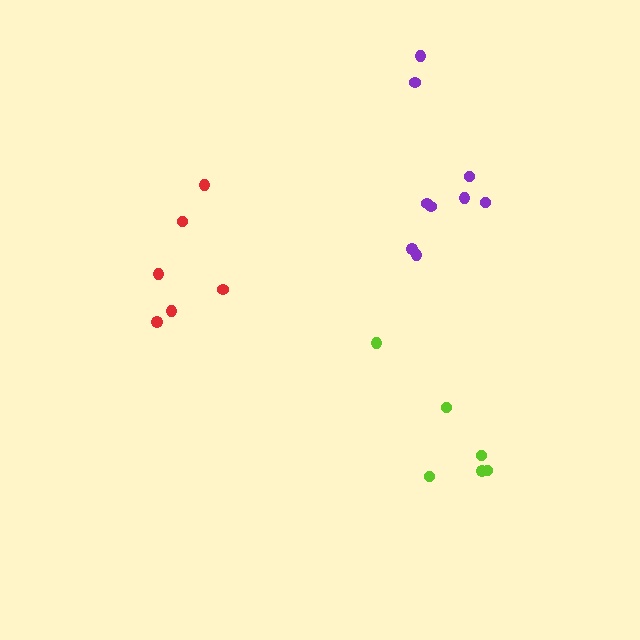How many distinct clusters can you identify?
There are 3 distinct clusters.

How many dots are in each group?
Group 1: 6 dots, Group 2: 9 dots, Group 3: 6 dots (21 total).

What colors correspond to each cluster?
The clusters are colored: red, purple, lime.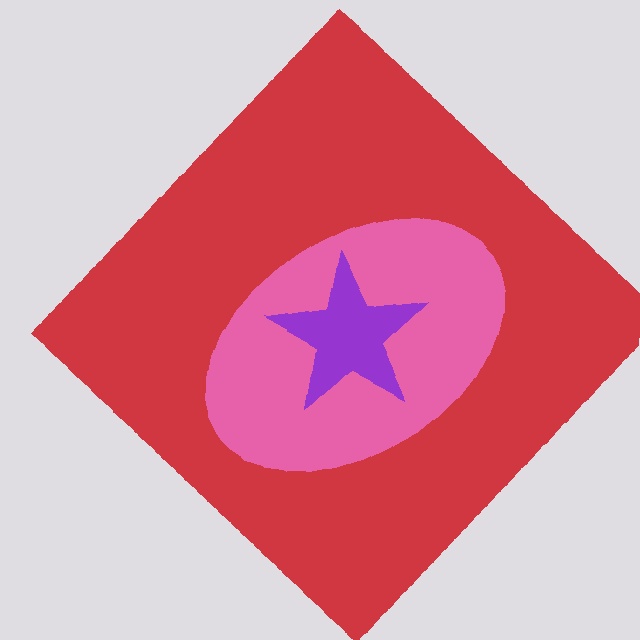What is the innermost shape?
The purple star.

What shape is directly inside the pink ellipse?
The purple star.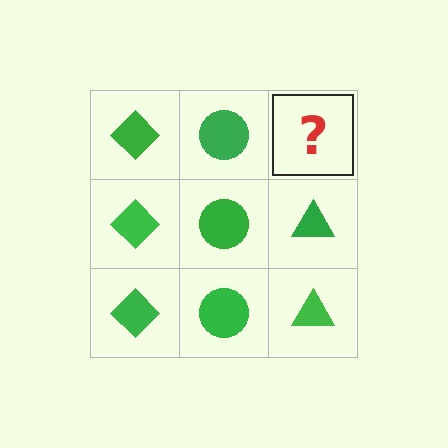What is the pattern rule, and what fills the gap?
The rule is that each column has a consistent shape. The gap should be filled with a green triangle.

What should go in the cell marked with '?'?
The missing cell should contain a green triangle.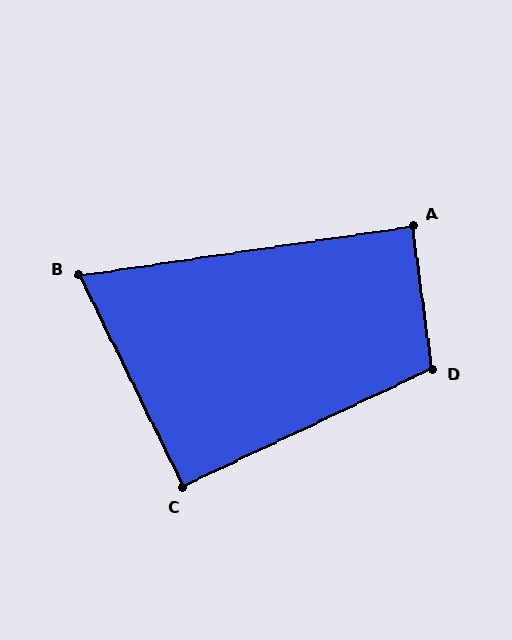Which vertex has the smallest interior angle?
B, at approximately 72 degrees.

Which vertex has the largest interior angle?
D, at approximately 108 degrees.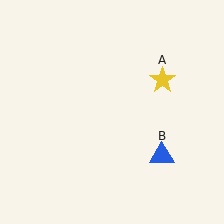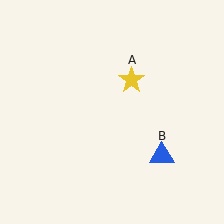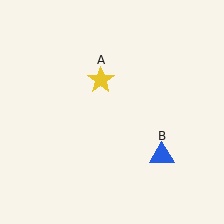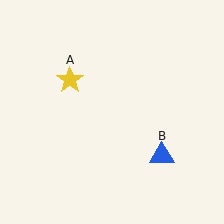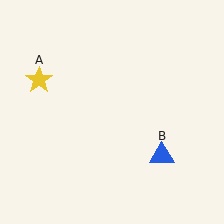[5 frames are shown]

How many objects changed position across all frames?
1 object changed position: yellow star (object A).